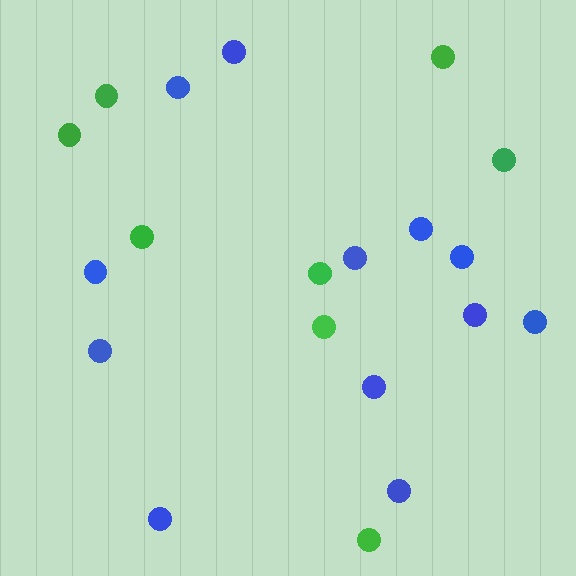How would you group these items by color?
There are 2 groups: one group of blue circles (12) and one group of green circles (8).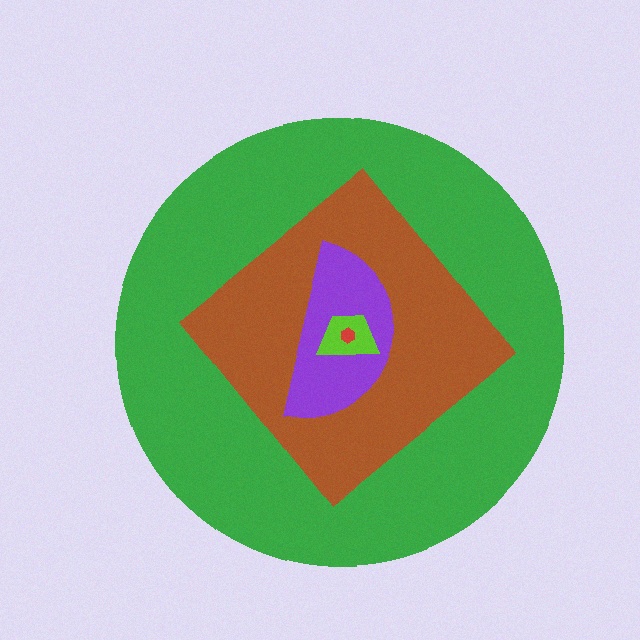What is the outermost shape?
The green circle.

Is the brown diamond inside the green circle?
Yes.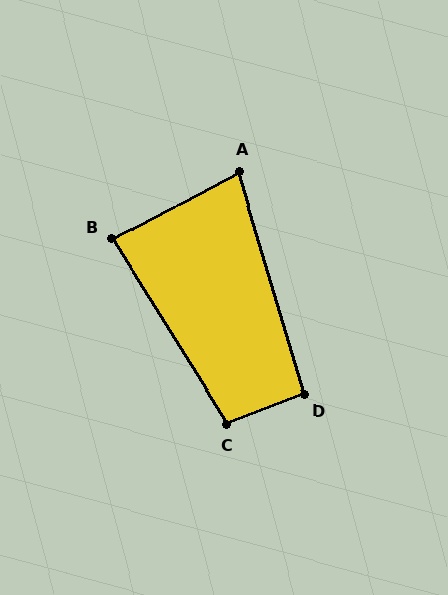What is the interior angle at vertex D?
Approximately 94 degrees (approximately right).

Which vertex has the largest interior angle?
C, at approximately 101 degrees.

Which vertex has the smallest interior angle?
A, at approximately 79 degrees.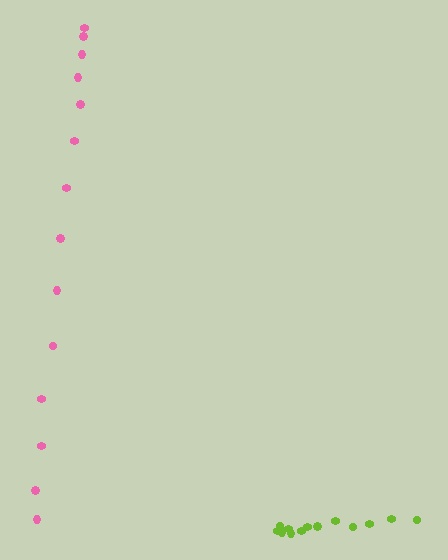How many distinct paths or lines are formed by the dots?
There are 2 distinct paths.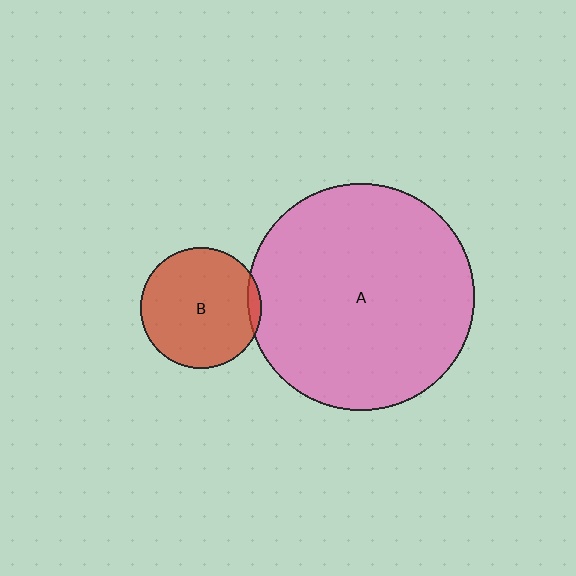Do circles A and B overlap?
Yes.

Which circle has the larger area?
Circle A (pink).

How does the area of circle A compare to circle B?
Approximately 3.5 times.